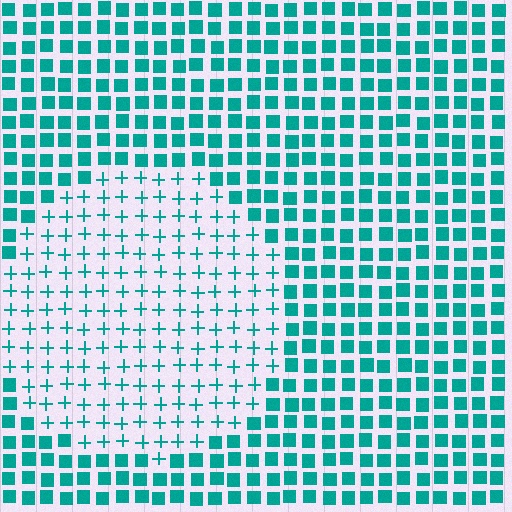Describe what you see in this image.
The image is filled with small teal elements arranged in a uniform grid. A circle-shaped region contains plus signs, while the surrounding area contains squares. The boundary is defined purely by the change in element shape.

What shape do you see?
I see a circle.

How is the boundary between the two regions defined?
The boundary is defined by a change in element shape: plus signs inside vs. squares outside. All elements share the same color and spacing.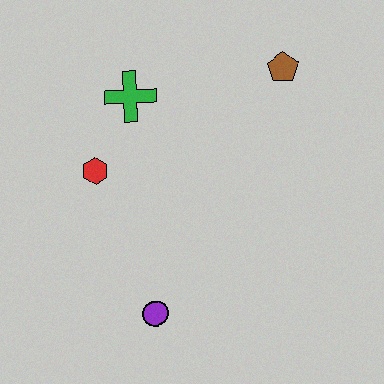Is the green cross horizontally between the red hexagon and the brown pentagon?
Yes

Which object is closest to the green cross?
The red hexagon is closest to the green cross.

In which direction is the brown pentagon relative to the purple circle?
The brown pentagon is above the purple circle.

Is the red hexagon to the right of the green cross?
No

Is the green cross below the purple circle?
No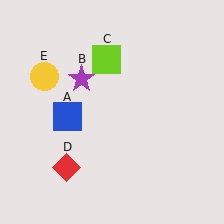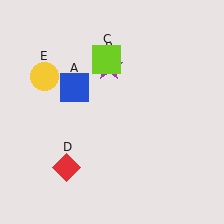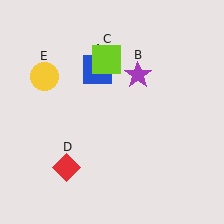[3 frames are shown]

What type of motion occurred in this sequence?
The blue square (object A), purple star (object B) rotated clockwise around the center of the scene.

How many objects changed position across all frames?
2 objects changed position: blue square (object A), purple star (object B).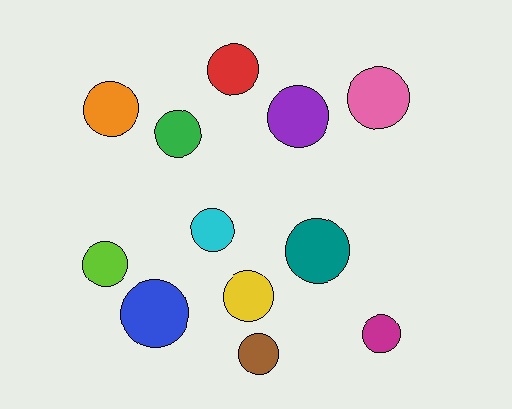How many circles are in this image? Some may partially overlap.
There are 12 circles.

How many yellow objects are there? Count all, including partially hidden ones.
There is 1 yellow object.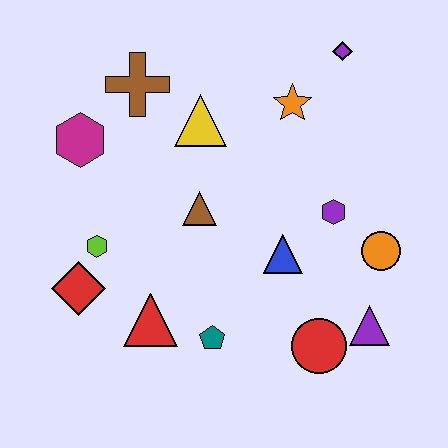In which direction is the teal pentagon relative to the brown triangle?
The teal pentagon is below the brown triangle.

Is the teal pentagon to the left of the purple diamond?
Yes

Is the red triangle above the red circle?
Yes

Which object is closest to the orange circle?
The purple hexagon is closest to the orange circle.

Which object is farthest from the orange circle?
The magenta hexagon is farthest from the orange circle.